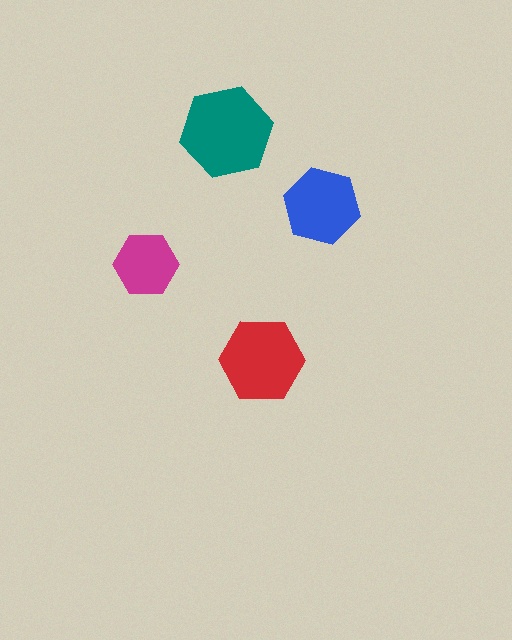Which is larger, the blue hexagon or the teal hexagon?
The teal one.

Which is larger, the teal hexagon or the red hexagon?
The teal one.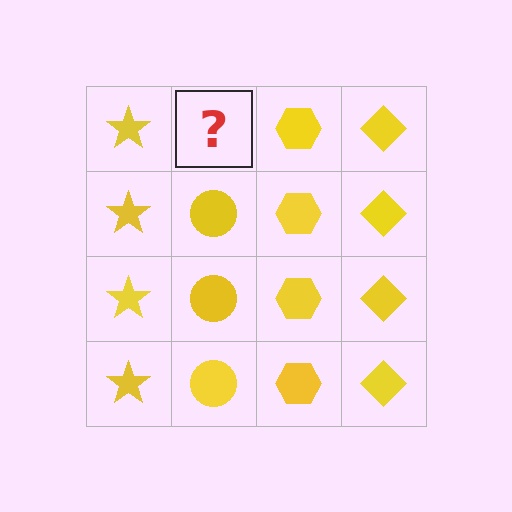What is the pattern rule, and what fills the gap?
The rule is that each column has a consistent shape. The gap should be filled with a yellow circle.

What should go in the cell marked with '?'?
The missing cell should contain a yellow circle.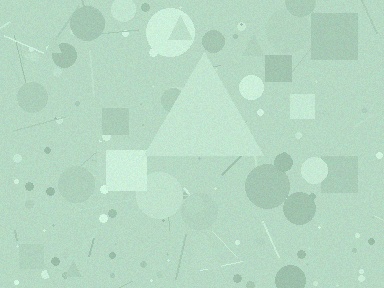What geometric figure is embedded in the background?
A triangle is embedded in the background.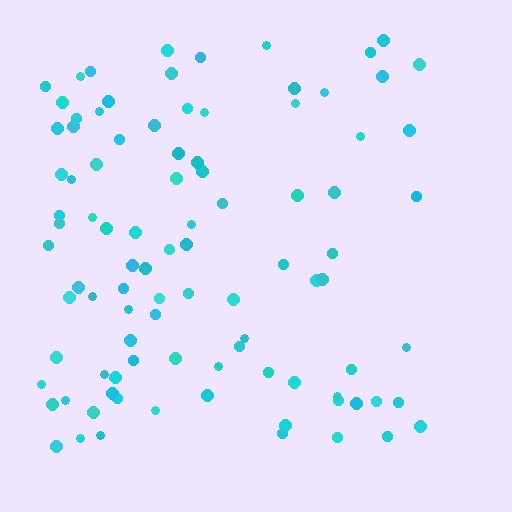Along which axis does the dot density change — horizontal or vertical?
Horizontal.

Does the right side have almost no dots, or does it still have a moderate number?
Still a moderate number, just noticeably fewer than the left.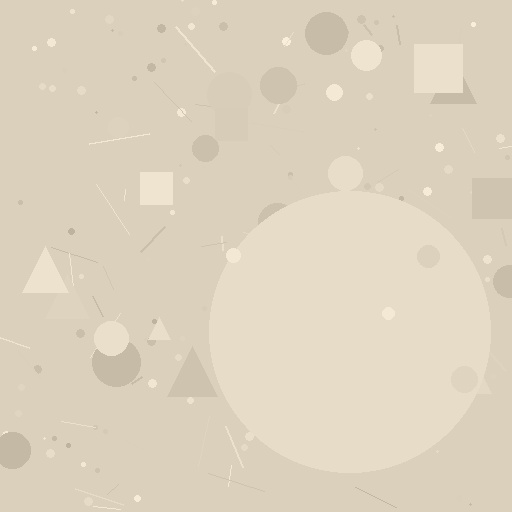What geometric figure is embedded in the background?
A circle is embedded in the background.